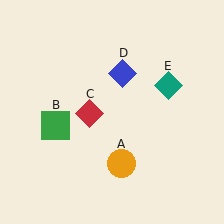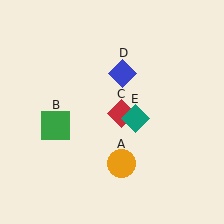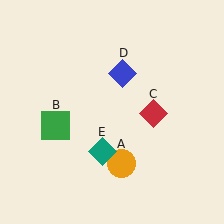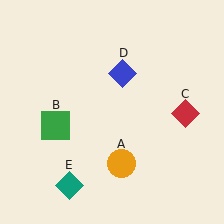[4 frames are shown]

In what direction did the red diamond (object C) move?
The red diamond (object C) moved right.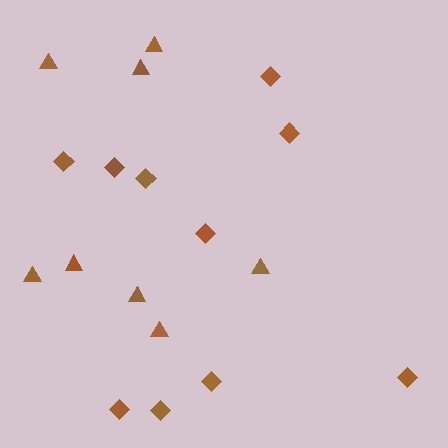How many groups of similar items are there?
There are 2 groups: one group of diamonds (10) and one group of triangles (8).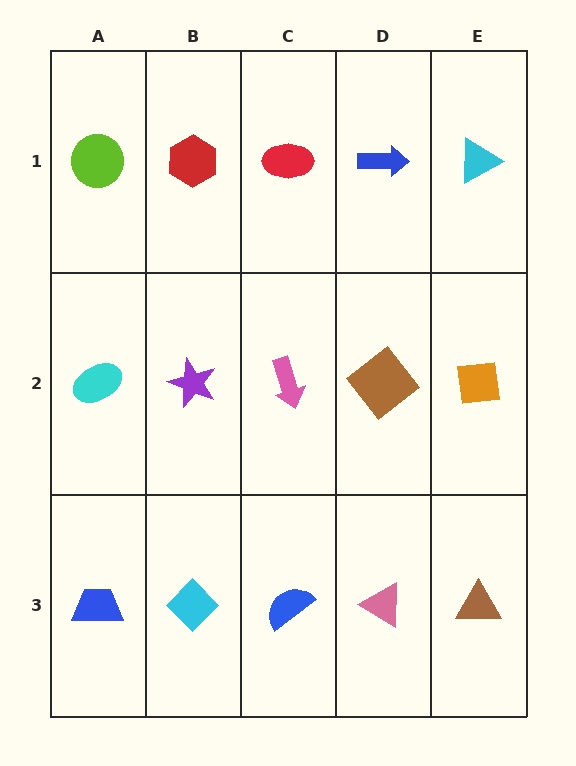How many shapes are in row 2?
5 shapes.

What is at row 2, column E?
An orange square.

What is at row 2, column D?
A brown diamond.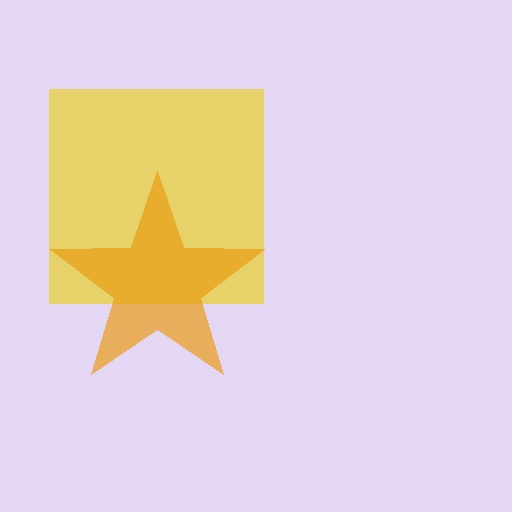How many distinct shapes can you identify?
There are 2 distinct shapes: a yellow square, an orange star.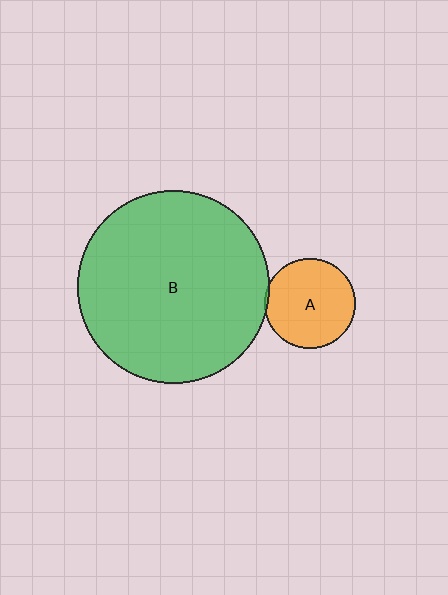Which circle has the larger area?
Circle B (green).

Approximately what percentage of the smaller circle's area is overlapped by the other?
Approximately 5%.